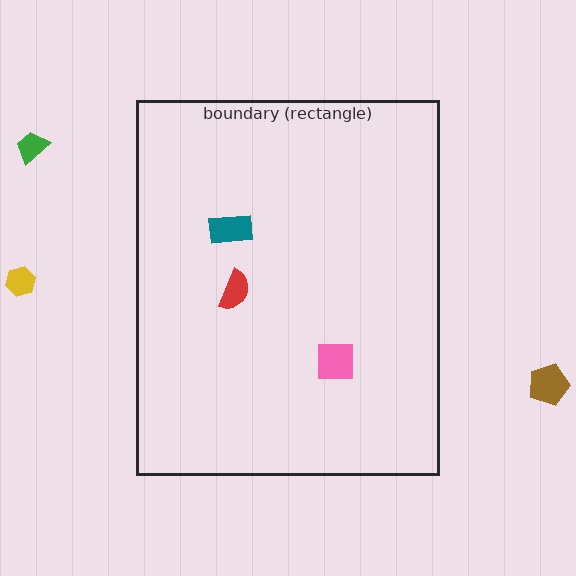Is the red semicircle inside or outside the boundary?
Inside.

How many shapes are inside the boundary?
3 inside, 3 outside.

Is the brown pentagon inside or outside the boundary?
Outside.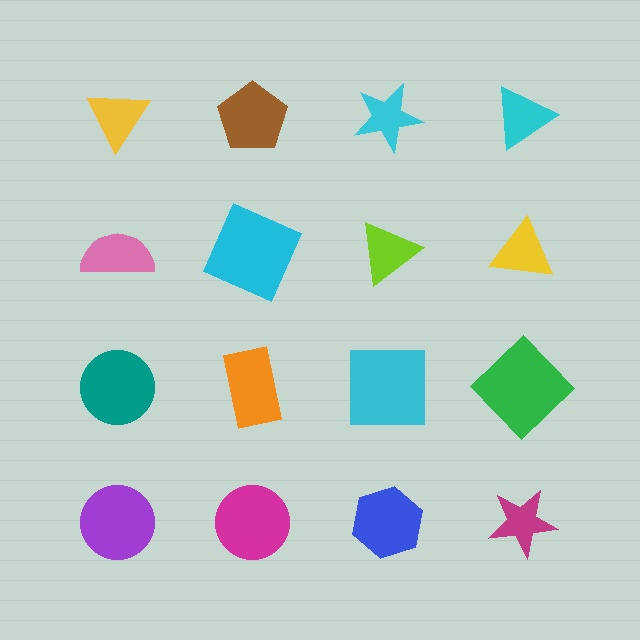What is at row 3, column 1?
A teal circle.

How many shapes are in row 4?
4 shapes.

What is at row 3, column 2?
An orange rectangle.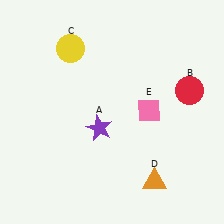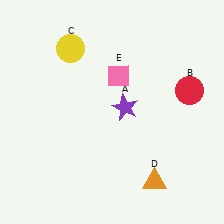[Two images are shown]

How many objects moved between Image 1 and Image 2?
2 objects moved between the two images.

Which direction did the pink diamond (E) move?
The pink diamond (E) moved up.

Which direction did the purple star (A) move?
The purple star (A) moved right.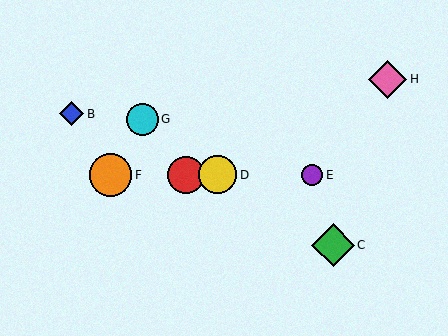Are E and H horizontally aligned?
No, E is at y≈175 and H is at y≈79.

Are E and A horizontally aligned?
Yes, both are at y≈175.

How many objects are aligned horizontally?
4 objects (A, D, E, F) are aligned horizontally.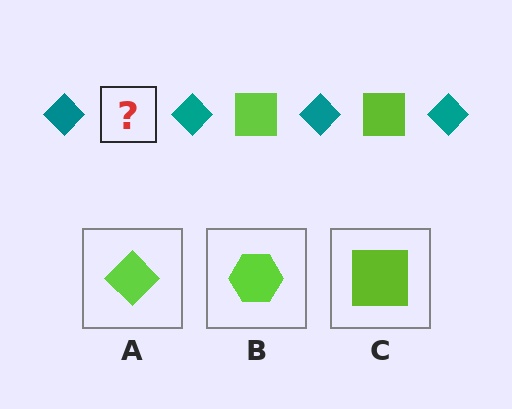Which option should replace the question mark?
Option C.